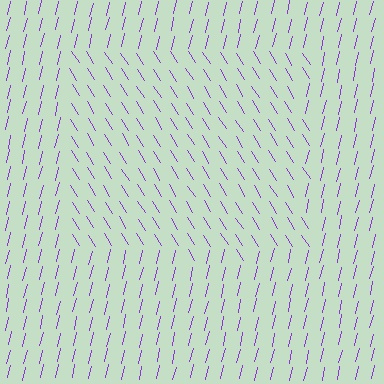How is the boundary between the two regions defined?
The boundary is defined purely by a change in line orientation (approximately 45 degrees difference). All lines are the same color and thickness.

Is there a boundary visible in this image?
Yes, there is a texture boundary formed by a change in line orientation.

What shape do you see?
I see a rectangle.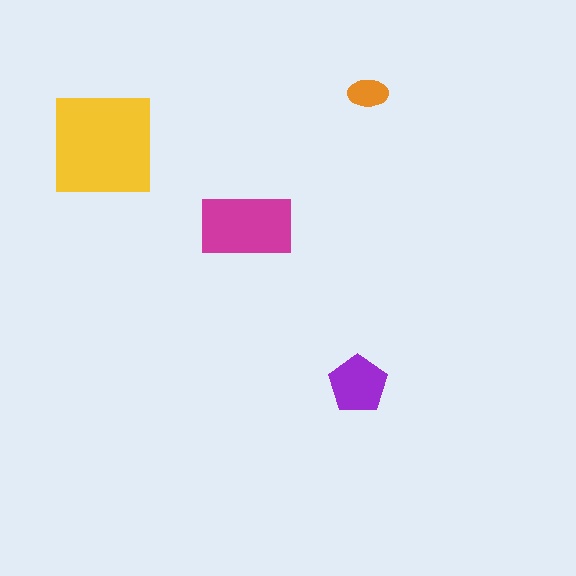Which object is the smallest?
The orange ellipse.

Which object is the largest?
The yellow square.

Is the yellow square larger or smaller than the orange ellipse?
Larger.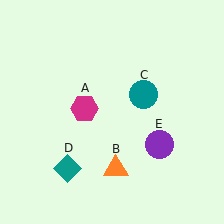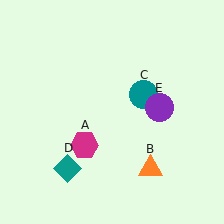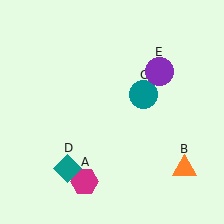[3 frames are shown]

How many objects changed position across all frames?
3 objects changed position: magenta hexagon (object A), orange triangle (object B), purple circle (object E).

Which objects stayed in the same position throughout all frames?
Teal circle (object C) and teal diamond (object D) remained stationary.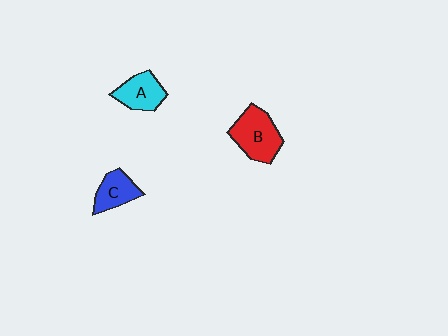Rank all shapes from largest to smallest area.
From largest to smallest: B (red), A (cyan), C (blue).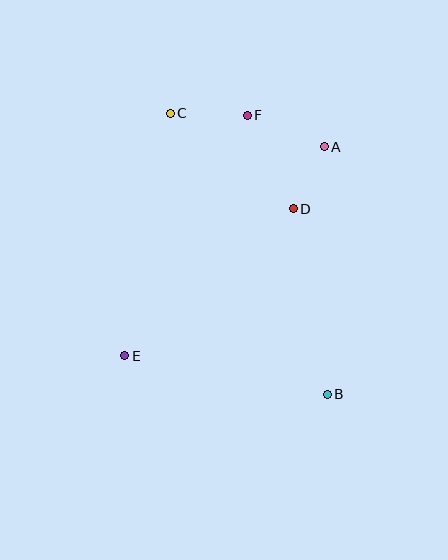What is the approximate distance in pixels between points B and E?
The distance between B and E is approximately 206 pixels.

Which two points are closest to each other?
Points A and D are closest to each other.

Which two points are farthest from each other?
Points B and C are farthest from each other.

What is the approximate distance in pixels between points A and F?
The distance between A and F is approximately 83 pixels.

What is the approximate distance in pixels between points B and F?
The distance between B and F is approximately 290 pixels.